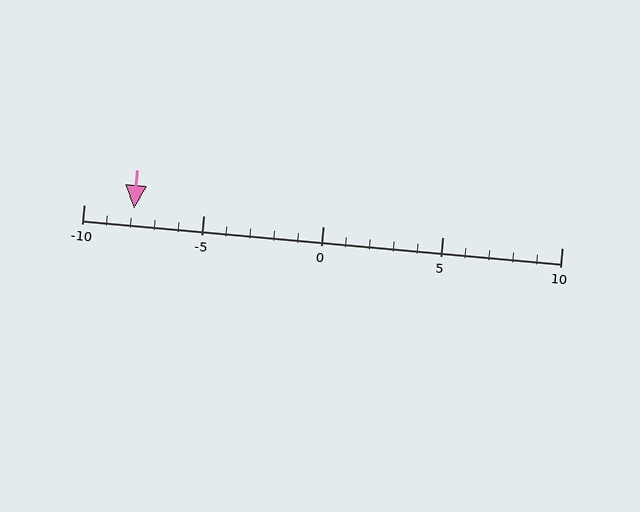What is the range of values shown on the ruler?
The ruler shows values from -10 to 10.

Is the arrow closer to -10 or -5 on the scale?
The arrow is closer to -10.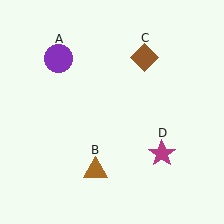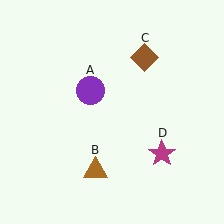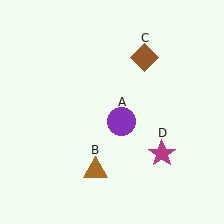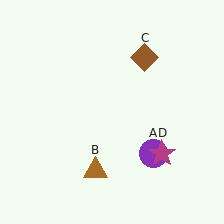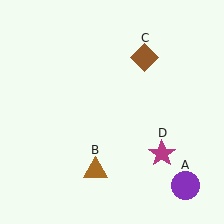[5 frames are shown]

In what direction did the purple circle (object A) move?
The purple circle (object A) moved down and to the right.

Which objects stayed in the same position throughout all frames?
Brown triangle (object B) and brown diamond (object C) and magenta star (object D) remained stationary.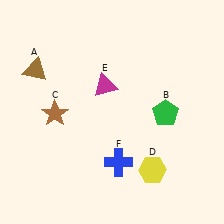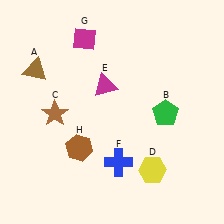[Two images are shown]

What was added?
A magenta diamond (G), a brown hexagon (H) were added in Image 2.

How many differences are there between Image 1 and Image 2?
There are 2 differences between the two images.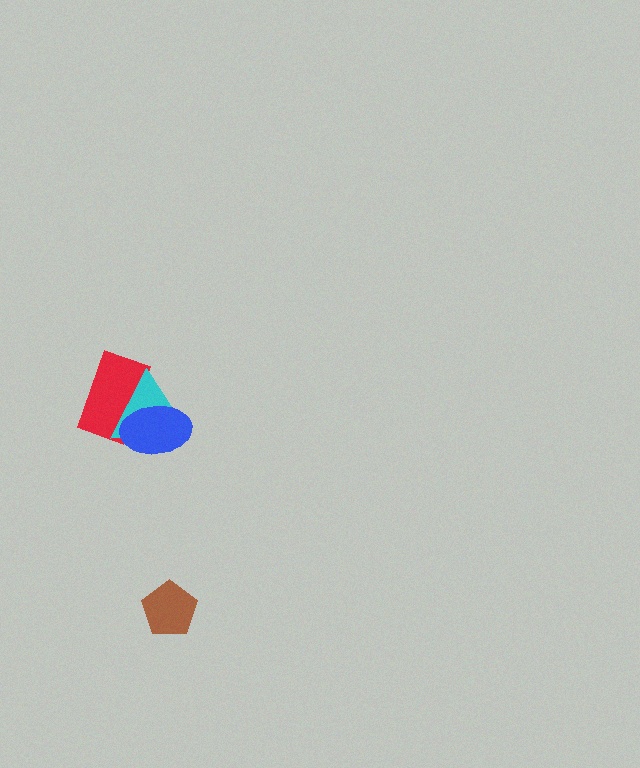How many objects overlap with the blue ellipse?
2 objects overlap with the blue ellipse.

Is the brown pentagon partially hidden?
No, no other shape covers it.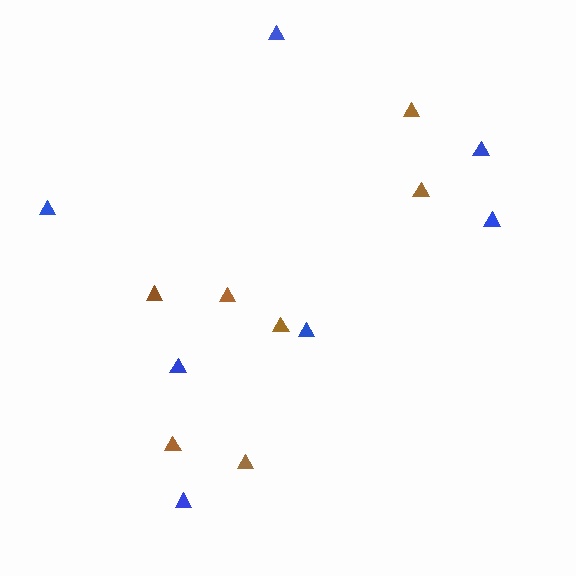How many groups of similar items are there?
There are 2 groups: one group of blue triangles (7) and one group of brown triangles (7).